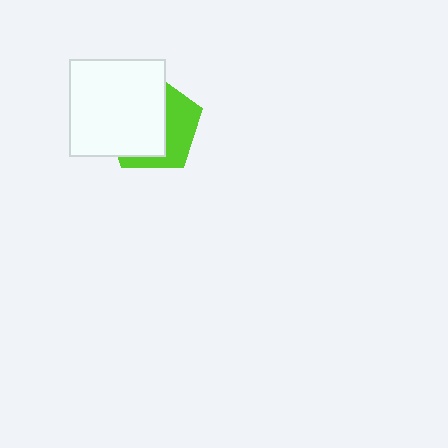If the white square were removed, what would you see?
You would see the complete lime pentagon.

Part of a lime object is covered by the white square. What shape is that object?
It is a pentagon.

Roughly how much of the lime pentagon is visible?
A small part of it is visible (roughly 39%).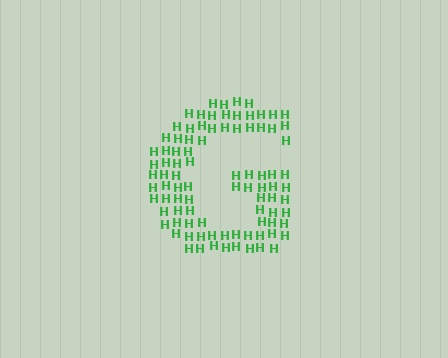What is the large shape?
The large shape is the letter G.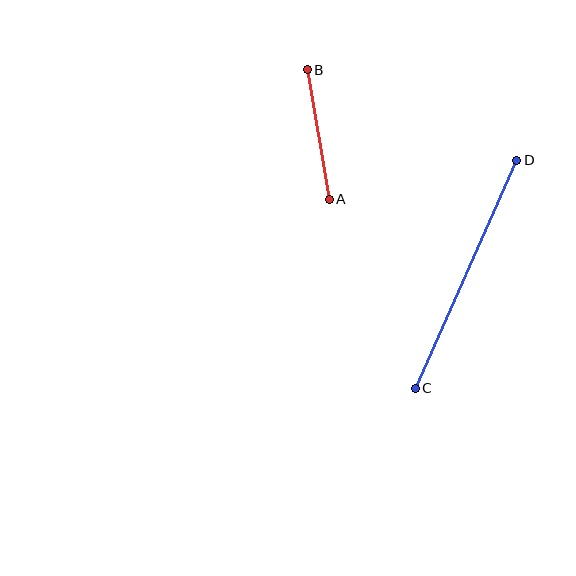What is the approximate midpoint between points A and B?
The midpoint is at approximately (318, 134) pixels.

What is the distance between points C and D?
The distance is approximately 249 pixels.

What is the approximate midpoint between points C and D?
The midpoint is at approximately (466, 274) pixels.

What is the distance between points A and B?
The distance is approximately 131 pixels.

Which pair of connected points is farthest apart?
Points C and D are farthest apart.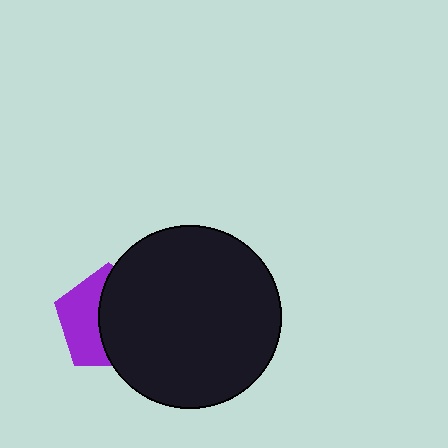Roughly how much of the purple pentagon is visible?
A small part of it is visible (roughly 43%).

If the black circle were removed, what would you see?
You would see the complete purple pentagon.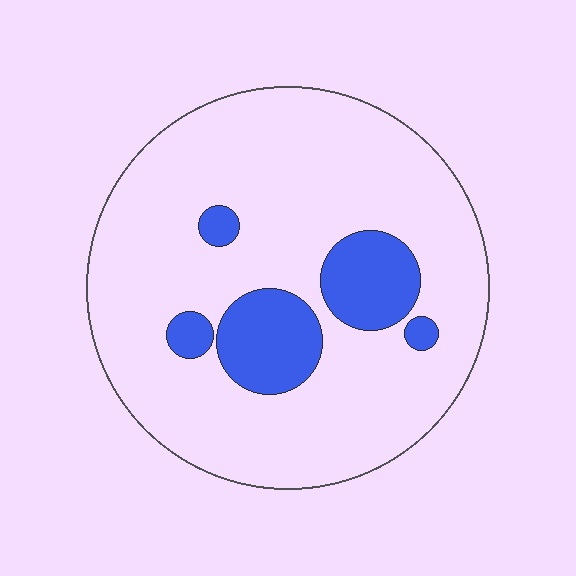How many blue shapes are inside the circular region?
5.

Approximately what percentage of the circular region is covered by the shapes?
Approximately 15%.